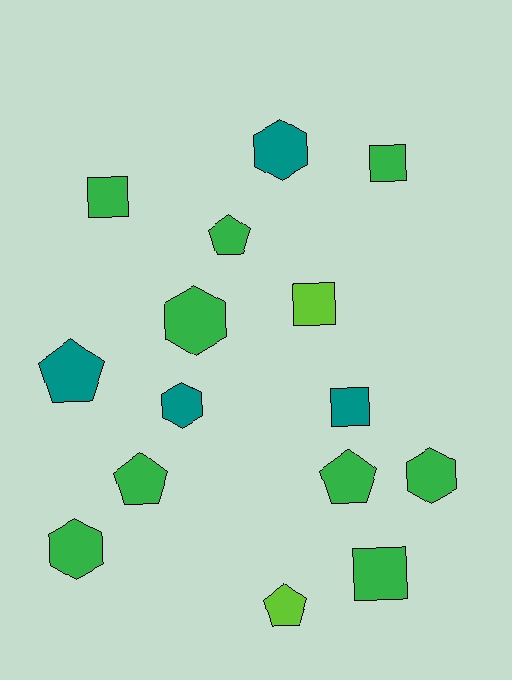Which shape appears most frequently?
Square, with 5 objects.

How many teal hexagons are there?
There are 2 teal hexagons.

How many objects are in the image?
There are 15 objects.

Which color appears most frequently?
Green, with 9 objects.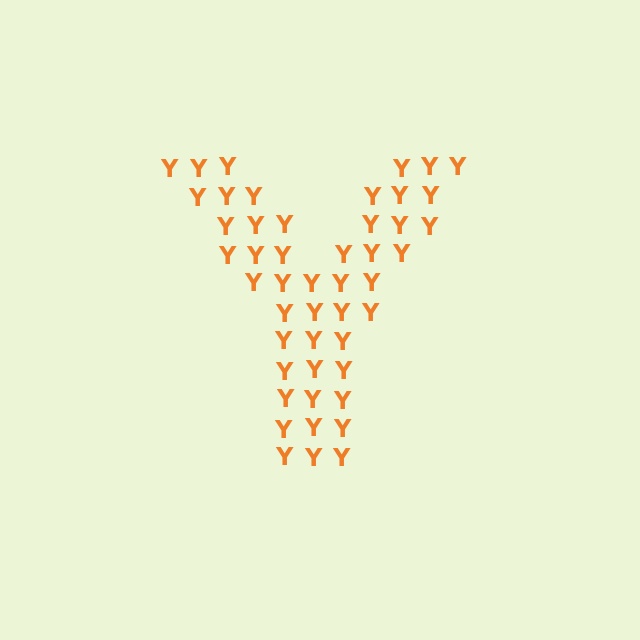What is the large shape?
The large shape is the letter Y.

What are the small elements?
The small elements are letter Y's.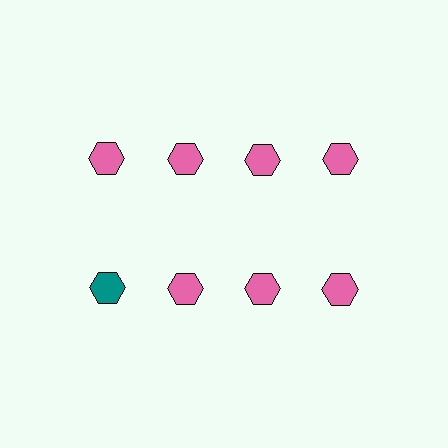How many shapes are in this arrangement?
There are 8 shapes arranged in a grid pattern.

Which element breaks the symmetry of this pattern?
The teal hexagon in the second row, leftmost column breaks the symmetry. All other shapes are pink hexagons.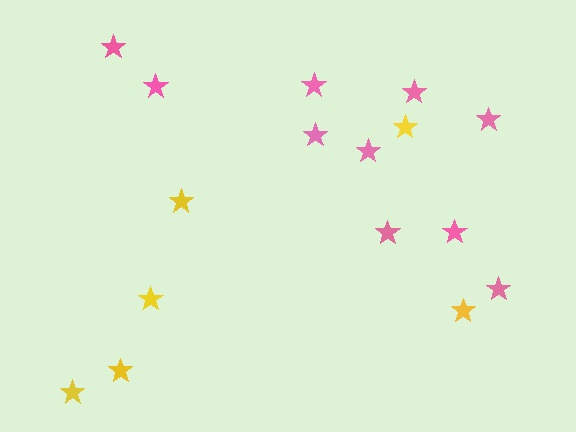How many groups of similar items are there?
There are 2 groups: one group of yellow stars (6) and one group of pink stars (10).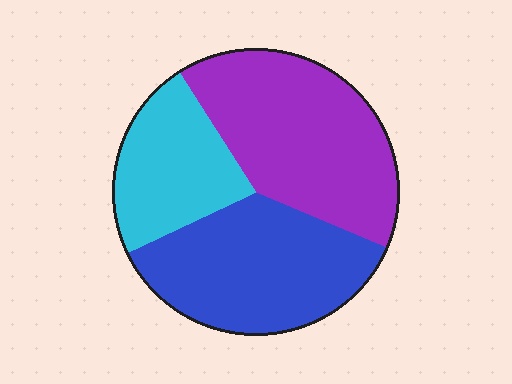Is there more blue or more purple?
Purple.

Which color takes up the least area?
Cyan, at roughly 25%.